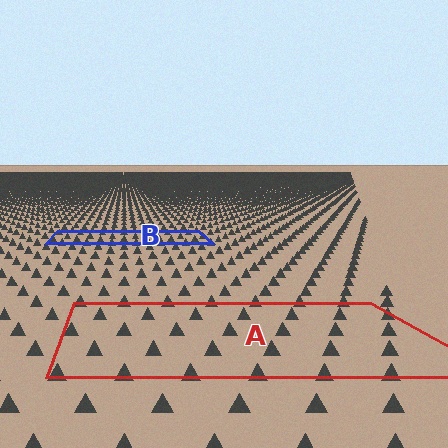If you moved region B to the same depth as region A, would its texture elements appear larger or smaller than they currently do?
They would appear larger. At a closer depth, the same texture elements are projected at a bigger on-screen size.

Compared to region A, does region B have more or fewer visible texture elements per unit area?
Region B has more texture elements per unit area — they are packed more densely because it is farther away.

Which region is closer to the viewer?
Region A is closer. The texture elements there are larger and more spread out.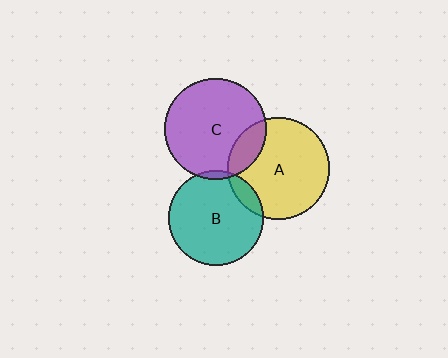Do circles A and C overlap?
Yes.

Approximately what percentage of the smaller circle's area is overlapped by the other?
Approximately 15%.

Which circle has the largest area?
Circle A (yellow).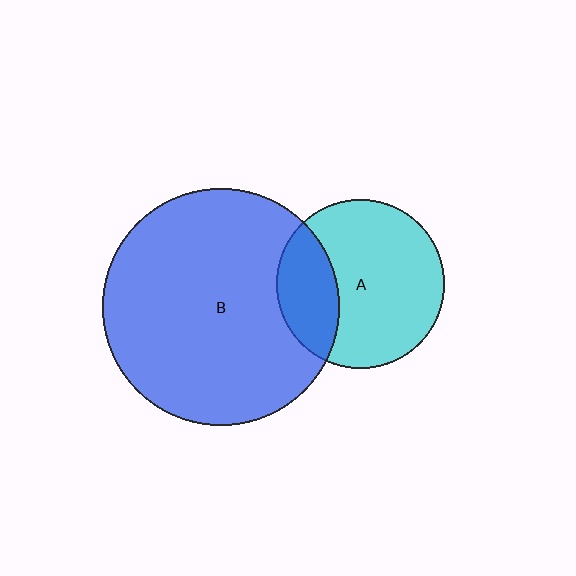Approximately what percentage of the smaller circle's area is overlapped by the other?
Approximately 25%.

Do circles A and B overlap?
Yes.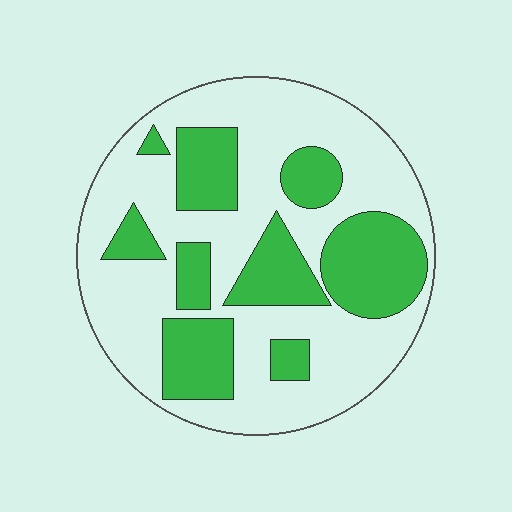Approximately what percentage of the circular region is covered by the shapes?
Approximately 35%.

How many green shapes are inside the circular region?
9.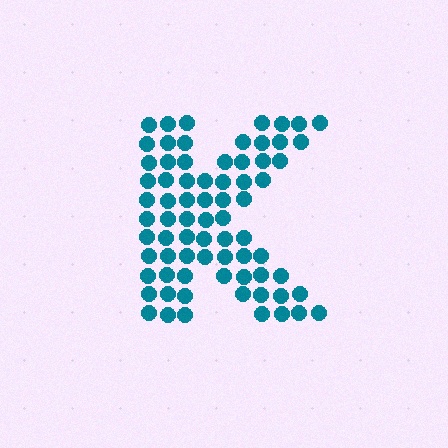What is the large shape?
The large shape is the letter K.